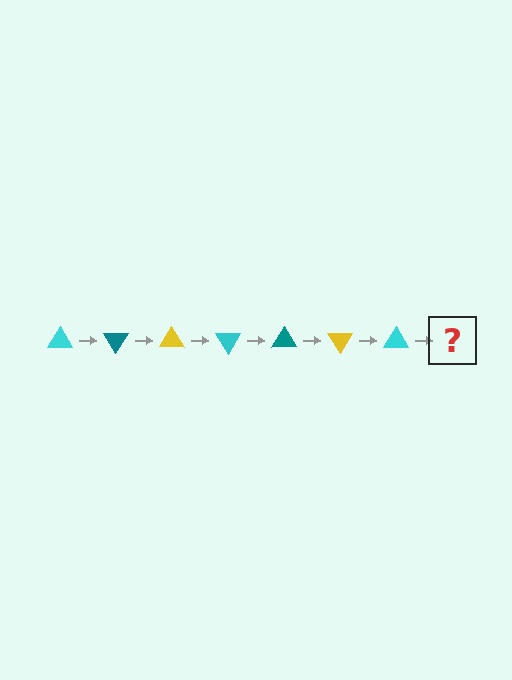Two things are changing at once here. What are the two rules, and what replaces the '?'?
The two rules are that it rotates 60 degrees each step and the color cycles through cyan, teal, and yellow. The '?' should be a teal triangle, rotated 420 degrees from the start.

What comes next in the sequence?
The next element should be a teal triangle, rotated 420 degrees from the start.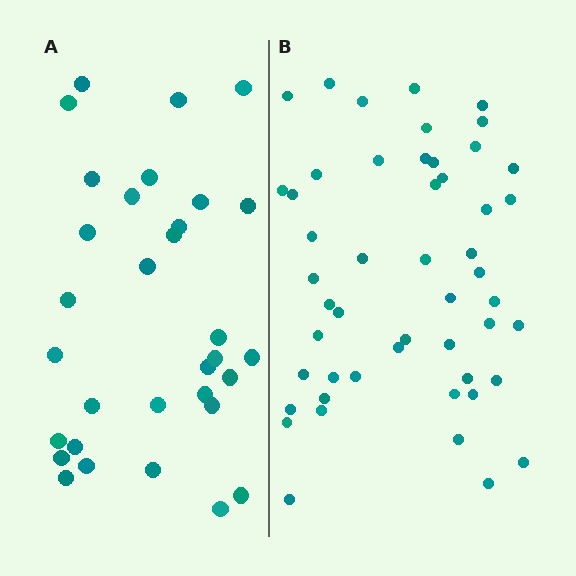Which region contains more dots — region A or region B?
Region B (the right region) has more dots.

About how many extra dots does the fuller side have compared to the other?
Region B has approximately 20 more dots than region A.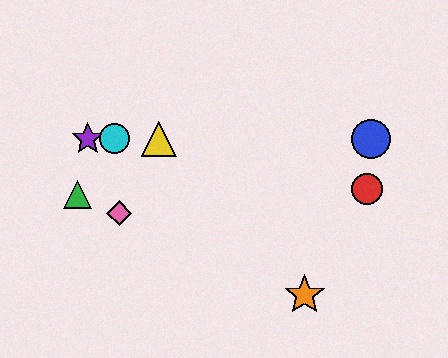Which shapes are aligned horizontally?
The blue circle, the yellow triangle, the purple star, the cyan circle are aligned horizontally.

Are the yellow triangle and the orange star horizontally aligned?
No, the yellow triangle is at y≈139 and the orange star is at y≈295.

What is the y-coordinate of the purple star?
The purple star is at y≈139.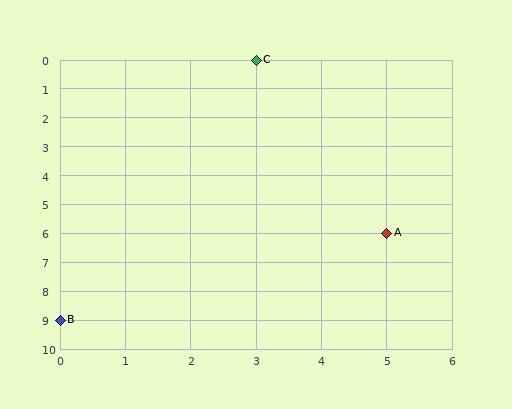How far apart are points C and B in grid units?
Points C and B are 3 columns and 9 rows apart (about 9.5 grid units diagonally).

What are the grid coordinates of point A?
Point A is at grid coordinates (5, 6).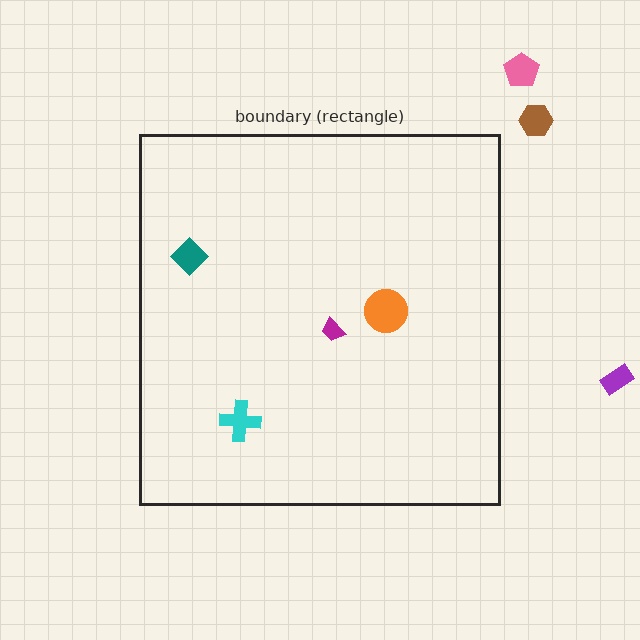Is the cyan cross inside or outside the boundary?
Inside.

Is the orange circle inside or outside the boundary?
Inside.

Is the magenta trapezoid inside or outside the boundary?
Inside.